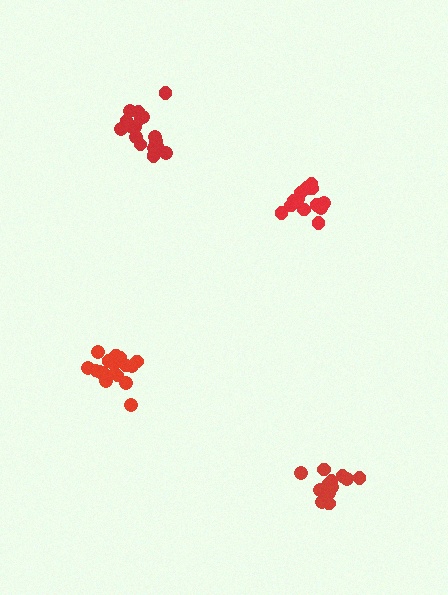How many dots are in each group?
Group 1: 17 dots, Group 2: 18 dots, Group 3: 13 dots, Group 4: 14 dots (62 total).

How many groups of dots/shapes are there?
There are 4 groups.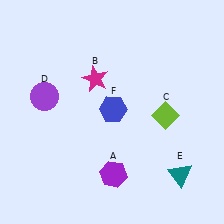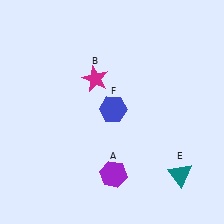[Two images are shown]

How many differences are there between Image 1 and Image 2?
There are 2 differences between the two images.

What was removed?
The purple circle (D), the lime diamond (C) were removed in Image 2.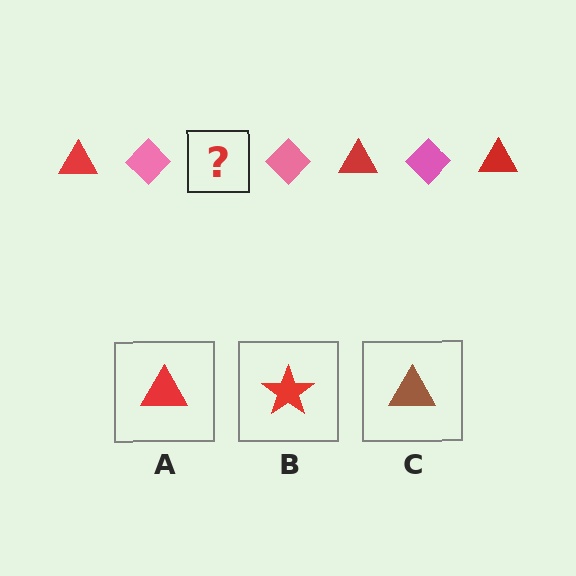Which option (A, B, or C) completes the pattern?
A.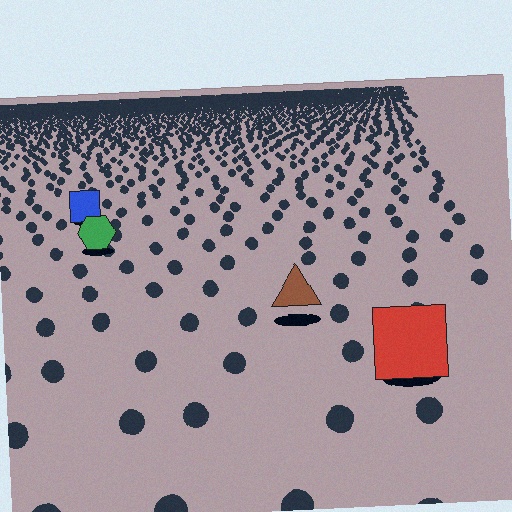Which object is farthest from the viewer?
The blue square is farthest from the viewer. It appears smaller and the ground texture around it is denser.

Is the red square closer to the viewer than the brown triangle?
Yes. The red square is closer — you can tell from the texture gradient: the ground texture is coarser near it.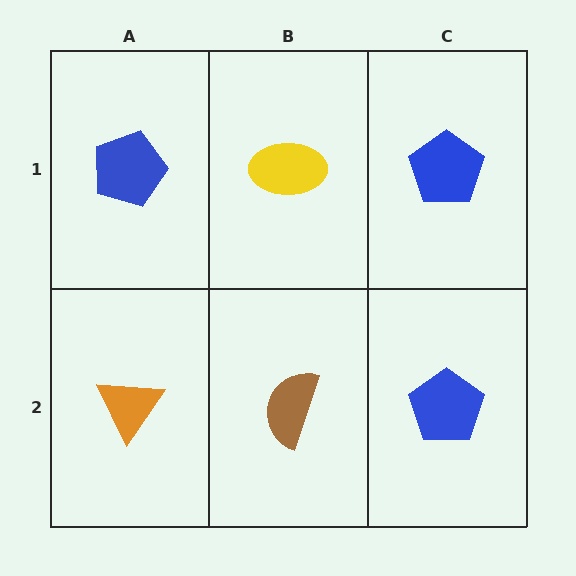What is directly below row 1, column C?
A blue pentagon.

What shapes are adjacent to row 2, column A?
A blue pentagon (row 1, column A), a brown semicircle (row 2, column B).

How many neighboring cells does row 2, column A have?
2.